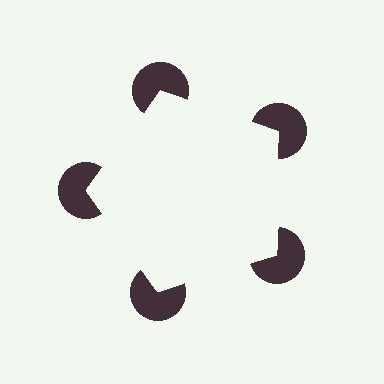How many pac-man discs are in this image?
There are 5 — one at each vertex of the illusory pentagon.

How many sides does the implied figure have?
5 sides.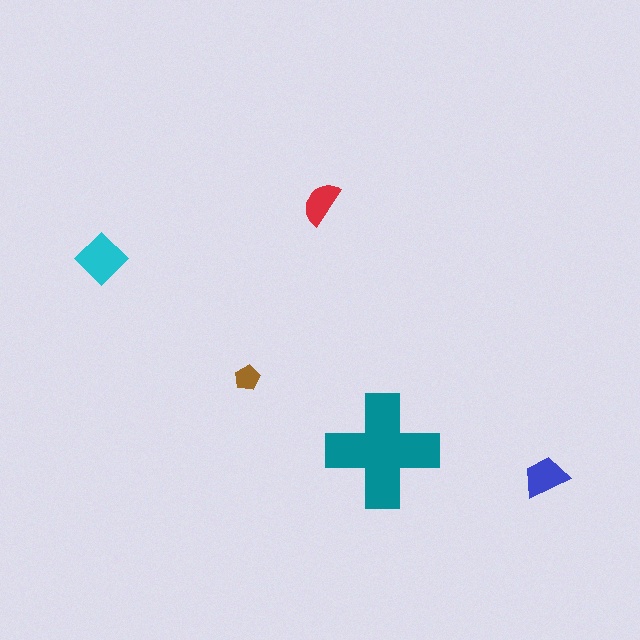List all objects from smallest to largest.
The brown pentagon, the red semicircle, the blue trapezoid, the cyan diamond, the teal cross.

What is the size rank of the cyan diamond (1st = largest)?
2nd.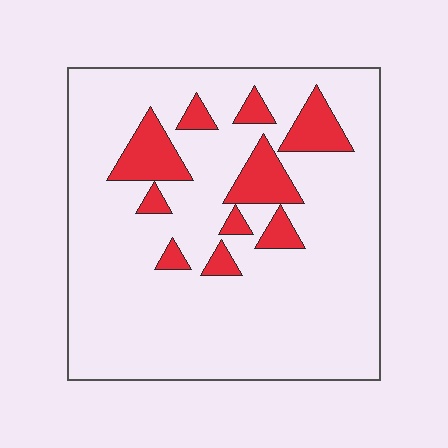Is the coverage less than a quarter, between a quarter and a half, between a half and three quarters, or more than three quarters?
Less than a quarter.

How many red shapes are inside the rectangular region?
10.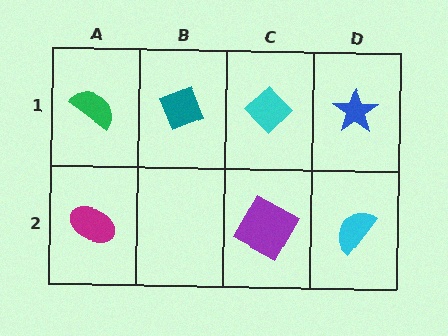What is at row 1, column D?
A blue star.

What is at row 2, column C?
A purple square.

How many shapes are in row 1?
4 shapes.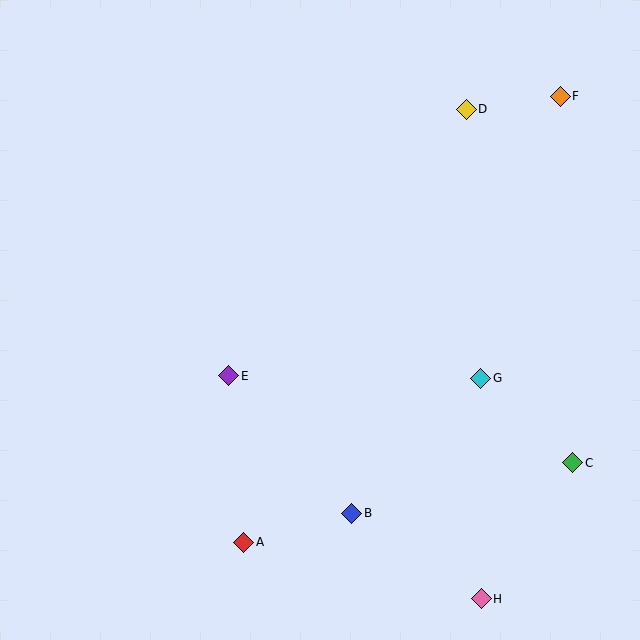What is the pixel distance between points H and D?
The distance between H and D is 490 pixels.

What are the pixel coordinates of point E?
Point E is at (229, 376).